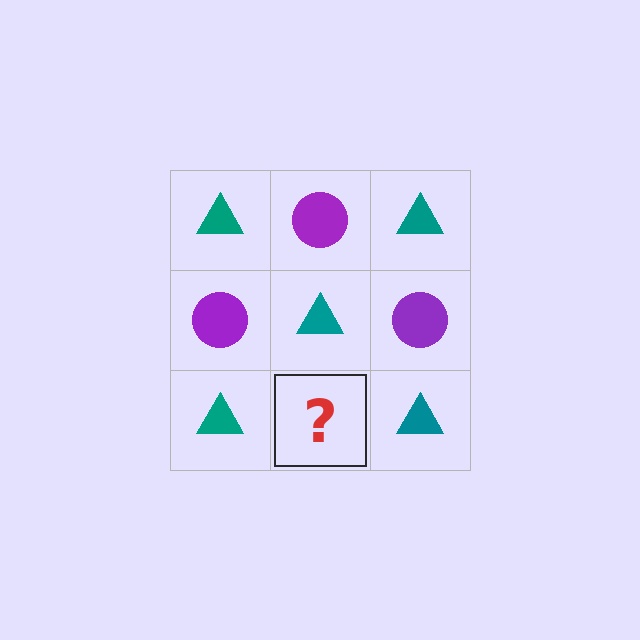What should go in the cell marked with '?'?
The missing cell should contain a purple circle.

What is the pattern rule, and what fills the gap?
The rule is that it alternates teal triangle and purple circle in a checkerboard pattern. The gap should be filled with a purple circle.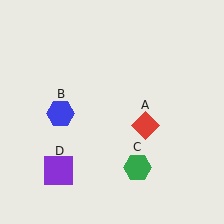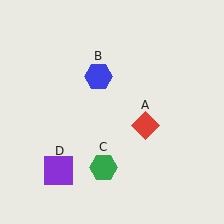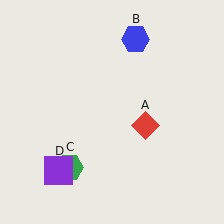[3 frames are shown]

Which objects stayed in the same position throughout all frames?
Red diamond (object A) and purple square (object D) remained stationary.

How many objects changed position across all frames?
2 objects changed position: blue hexagon (object B), green hexagon (object C).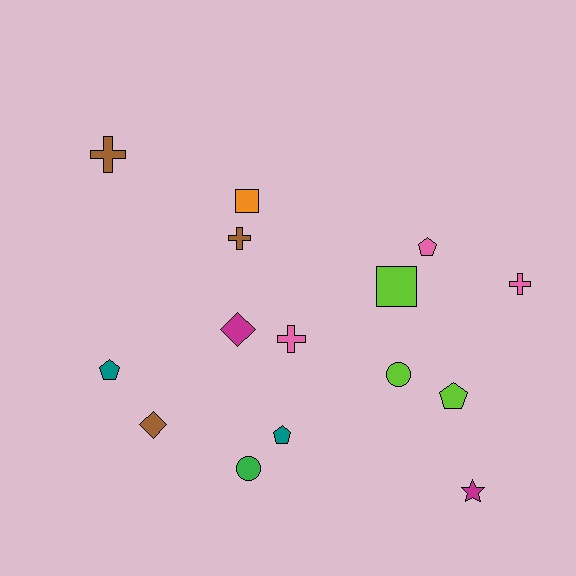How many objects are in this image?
There are 15 objects.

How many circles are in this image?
There are 2 circles.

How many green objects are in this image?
There is 1 green object.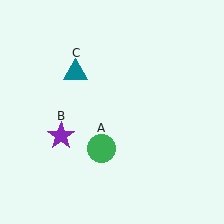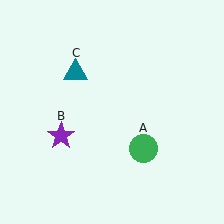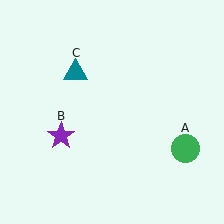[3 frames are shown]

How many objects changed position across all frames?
1 object changed position: green circle (object A).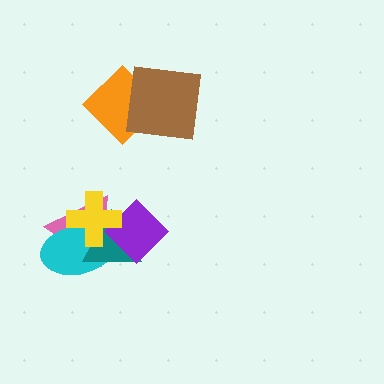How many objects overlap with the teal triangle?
4 objects overlap with the teal triangle.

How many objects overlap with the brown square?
1 object overlaps with the brown square.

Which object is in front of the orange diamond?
The brown square is in front of the orange diamond.